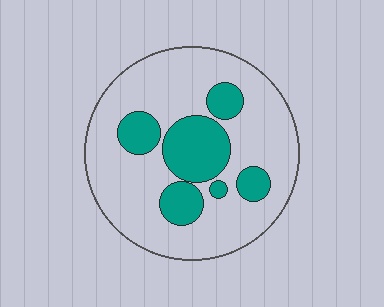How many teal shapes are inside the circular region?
6.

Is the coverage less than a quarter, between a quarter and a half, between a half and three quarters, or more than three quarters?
Between a quarter and a half.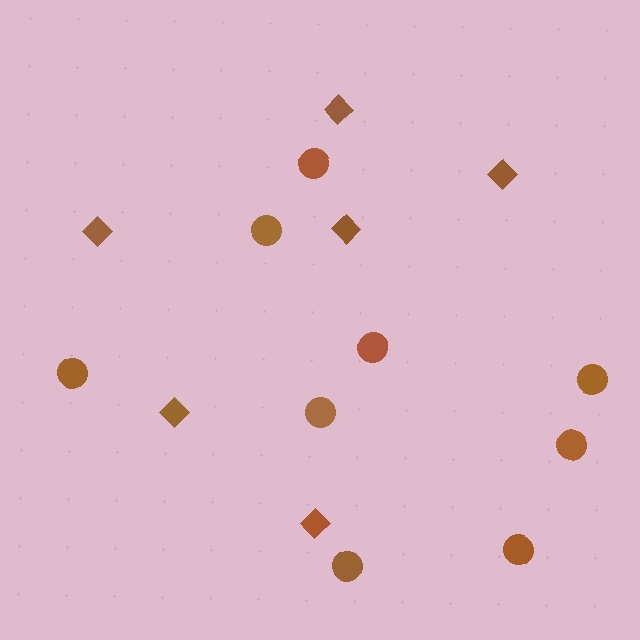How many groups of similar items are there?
There are 2 groups: one group of diamonds (6) and one group of circles (9).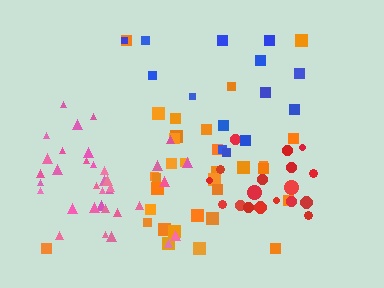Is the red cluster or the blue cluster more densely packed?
Red.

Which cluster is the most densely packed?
Pink.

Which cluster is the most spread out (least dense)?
Orange.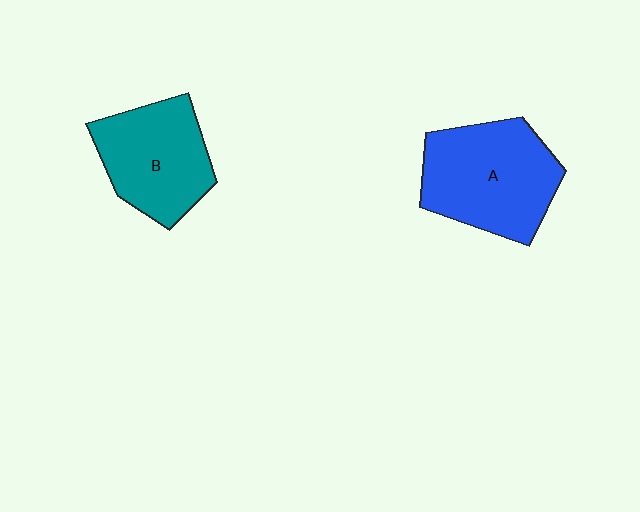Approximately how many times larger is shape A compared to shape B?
Approximately 1.2 times.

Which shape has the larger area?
Shape A (blue).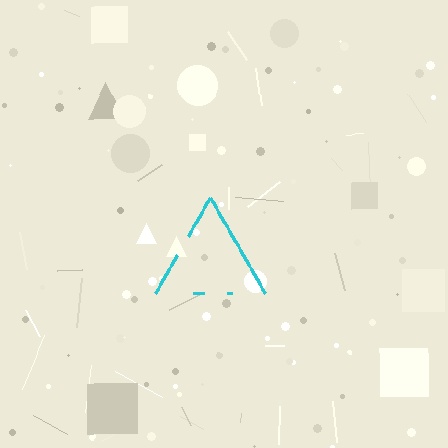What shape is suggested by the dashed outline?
The dashed outline suggests a triangle.